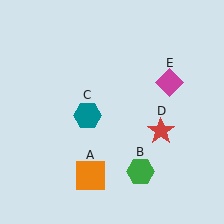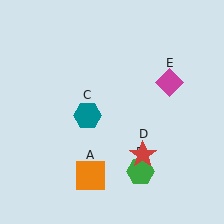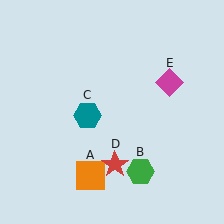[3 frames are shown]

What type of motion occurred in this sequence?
The red star (object D) rotated clockwise around the center of the scene.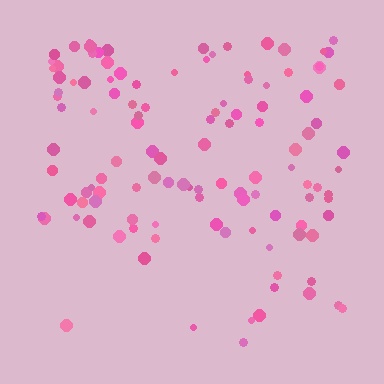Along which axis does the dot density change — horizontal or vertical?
Vertical.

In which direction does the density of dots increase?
From bottom to top, with the top side densest.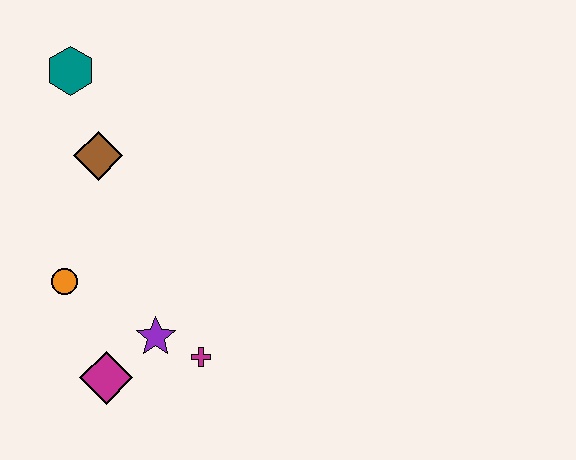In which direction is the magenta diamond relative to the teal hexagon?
The magenta diamond is below the teal hexagon.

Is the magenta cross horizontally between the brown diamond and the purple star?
No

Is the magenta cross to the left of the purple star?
No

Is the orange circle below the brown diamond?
Yes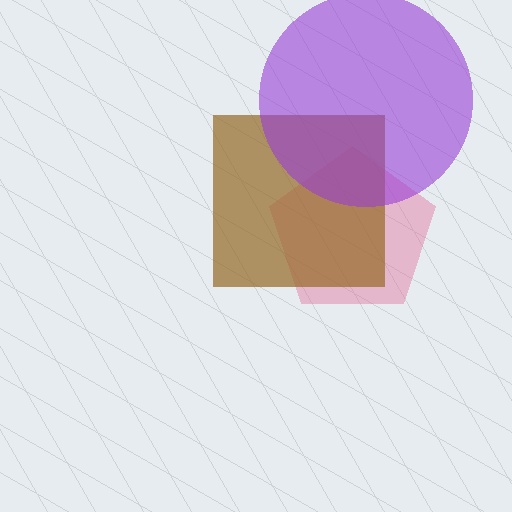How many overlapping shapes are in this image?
There are 3 overlapping shapes in the image.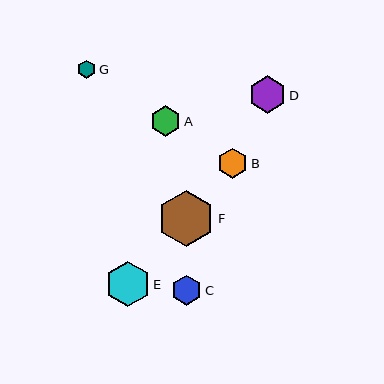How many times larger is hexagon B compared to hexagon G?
Hexagon B is approximately 1.6 times the size of hexagon G.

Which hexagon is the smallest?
Hexagon G is the smallest with a size of approximately 18 pixels.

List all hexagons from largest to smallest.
From largest to smallest: F, E, D, A, C, B, G.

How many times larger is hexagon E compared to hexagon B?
Hexagon E is approximately 1.5 times the size of hexagon B.